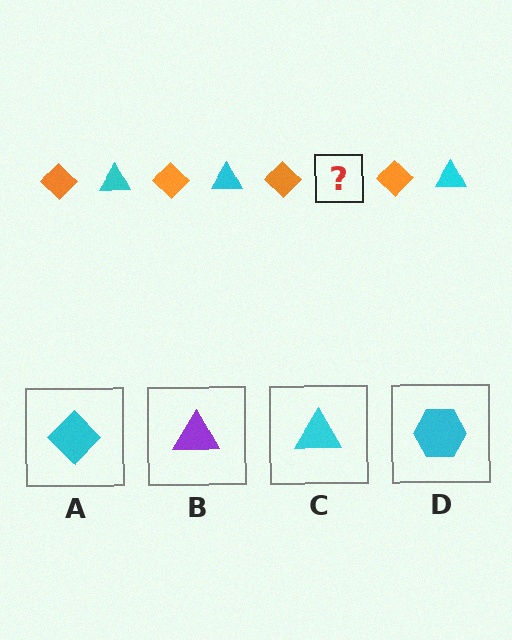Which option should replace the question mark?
Option C.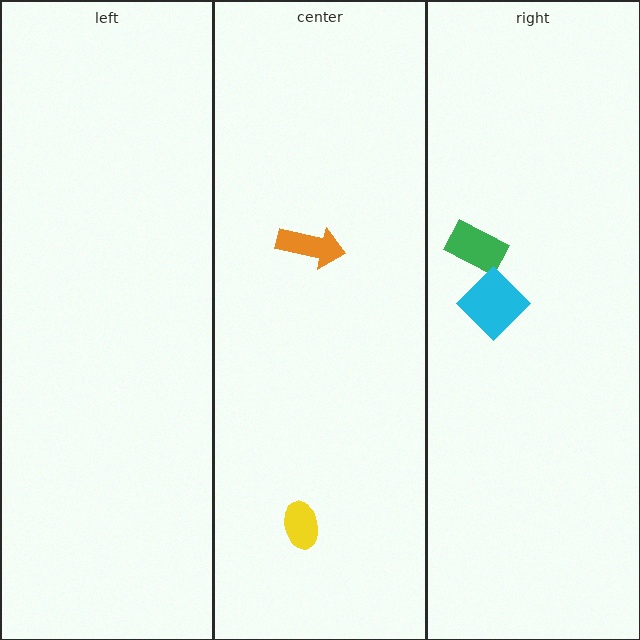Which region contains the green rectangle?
The right region.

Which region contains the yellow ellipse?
The center region.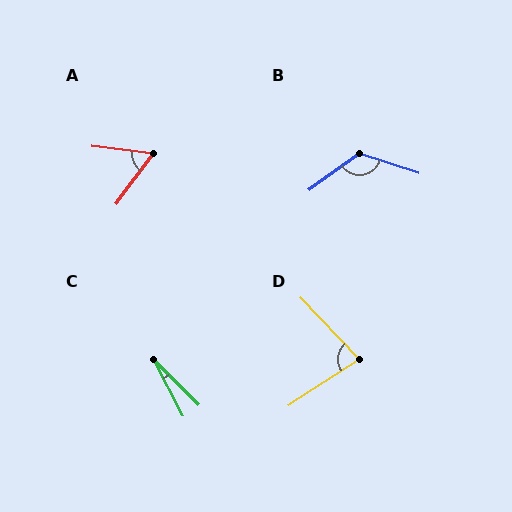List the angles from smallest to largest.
C (17°), A (61°), D (80°), B (126°).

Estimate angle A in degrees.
Approximately 61 degrees.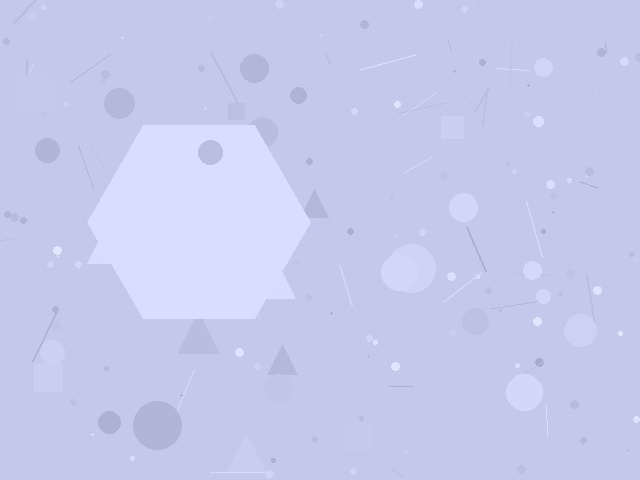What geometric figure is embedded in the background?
A hexagon is embedded in the background.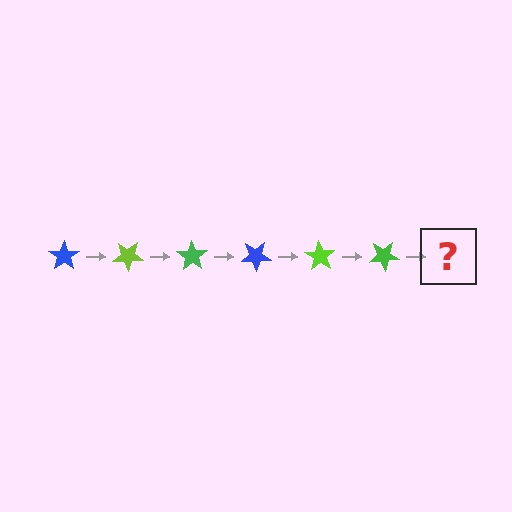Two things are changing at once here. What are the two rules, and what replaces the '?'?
The two rules are that it rotates 35 degrees each step and the color cycles through blue, lime, and green. The '?' should be a blue star, rotated 210 degrees from the start.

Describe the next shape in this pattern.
It should be a blue star, rotated 210 degrees from the start.